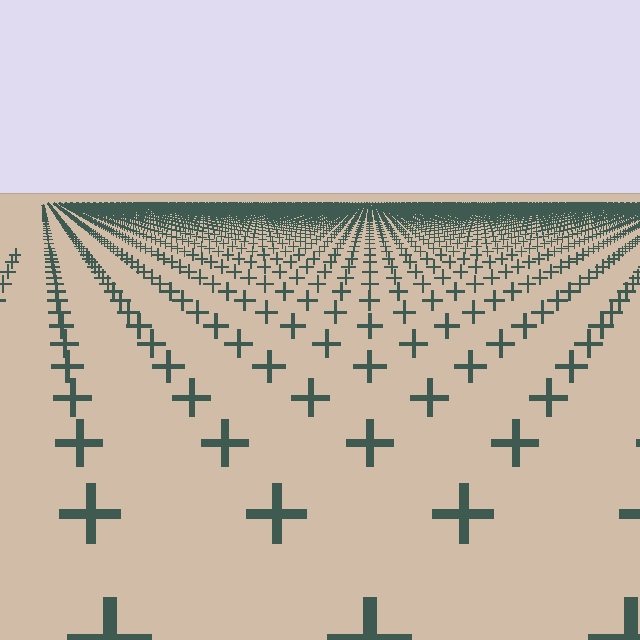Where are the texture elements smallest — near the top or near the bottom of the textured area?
Near the top.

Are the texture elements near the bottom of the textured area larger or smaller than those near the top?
Larger. Near the bottom, elements are closer to the viewer and appear at a bigger on-screen size.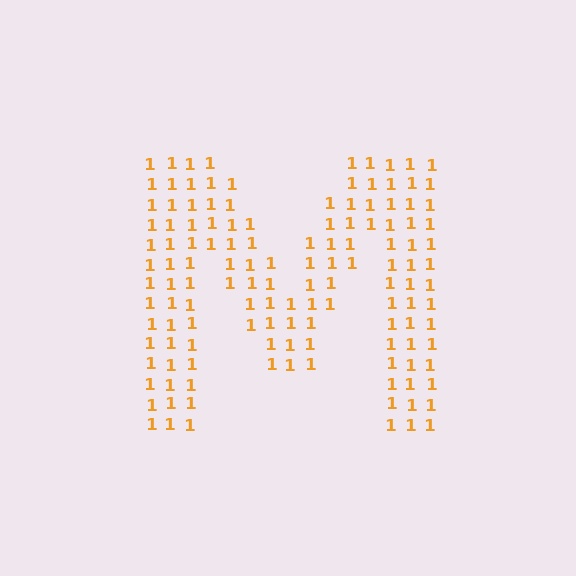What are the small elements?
The small elements are digit 1's.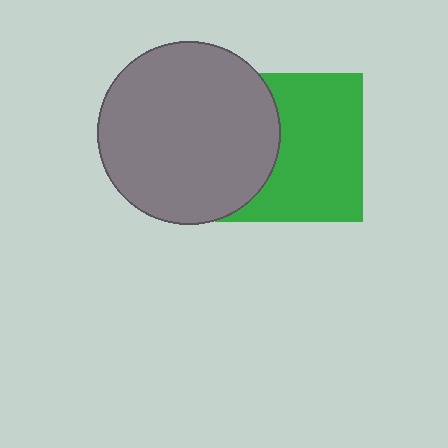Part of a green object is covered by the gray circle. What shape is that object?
It is a square.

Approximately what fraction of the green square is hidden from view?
Roughly 35% of the green square is hidden behind the gray circle.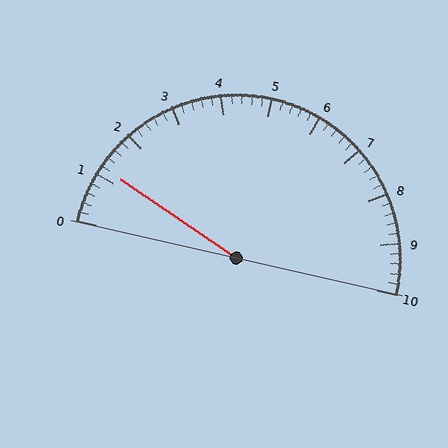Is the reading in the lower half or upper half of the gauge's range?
The reading is in the lower half of the range (0 to 10).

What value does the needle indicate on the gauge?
The needle indicates approximately 1.2.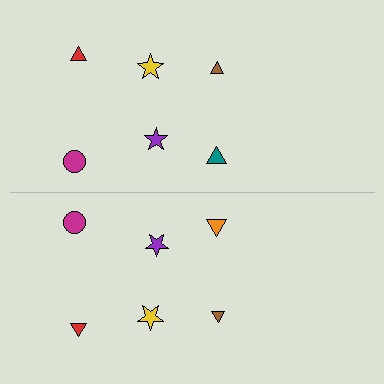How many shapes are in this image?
There are 12 shapes in this image.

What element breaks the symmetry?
The orange triangle on the bottom side breaks the symmetry — its mirror counterpart is teal.